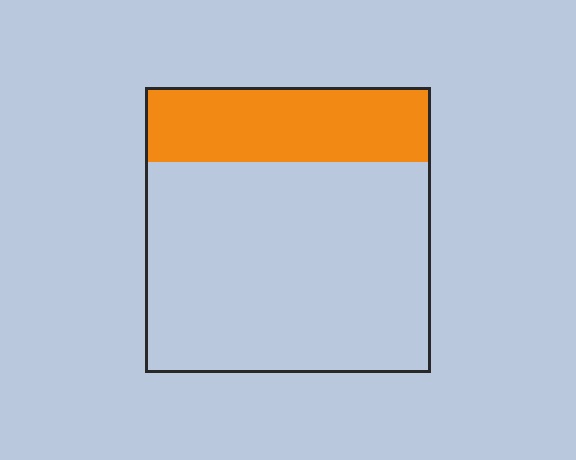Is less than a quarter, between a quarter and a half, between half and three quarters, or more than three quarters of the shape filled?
Between a quarter and a half.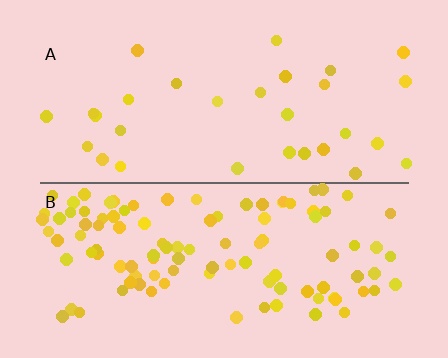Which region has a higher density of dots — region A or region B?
B (the bottom).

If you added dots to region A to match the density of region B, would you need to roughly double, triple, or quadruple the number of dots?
Approximately quadruple.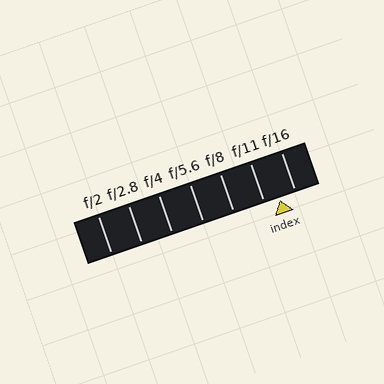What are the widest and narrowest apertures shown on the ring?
The widest aperture shown is f/2 and the narrowest is f/16.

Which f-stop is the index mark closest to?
The index mark is closest to f/11.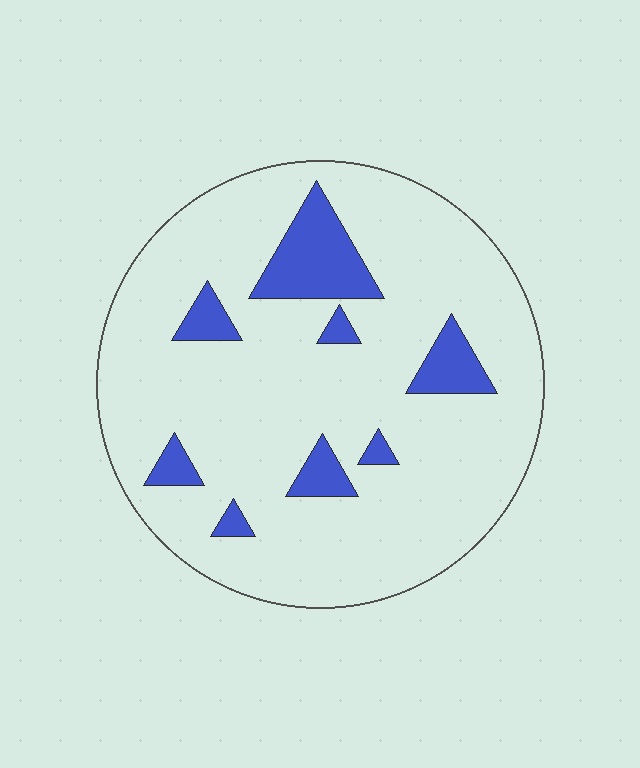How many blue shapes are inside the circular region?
8.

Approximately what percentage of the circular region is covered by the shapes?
Approximately 15%.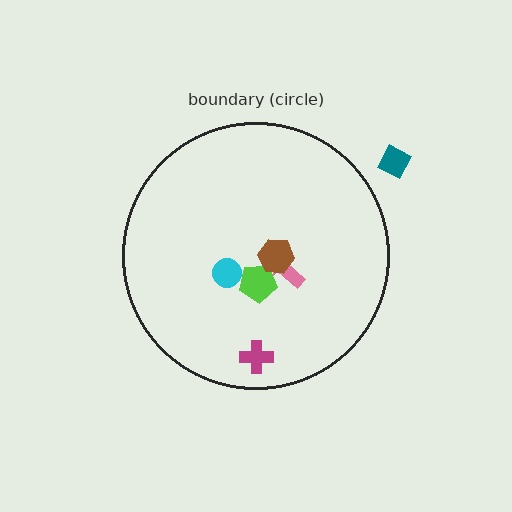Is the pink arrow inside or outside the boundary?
Inside.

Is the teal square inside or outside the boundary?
Outside.